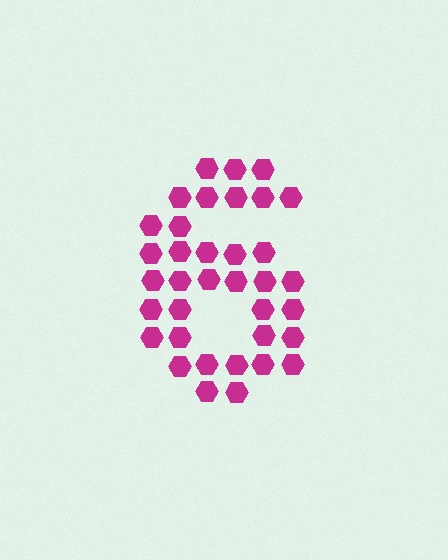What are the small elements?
The small elements are hexagons.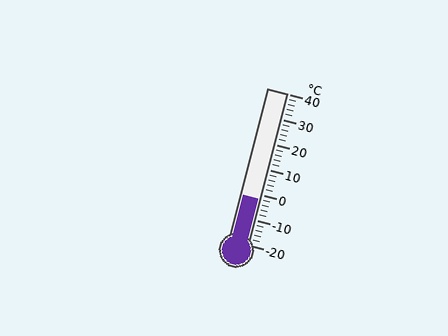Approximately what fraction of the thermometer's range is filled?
The thermometer is filled to approximately 30% of its range.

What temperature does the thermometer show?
The thermometer shows approximately -2°C.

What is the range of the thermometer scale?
The thermometer scale ranges from -20°C to 40°C.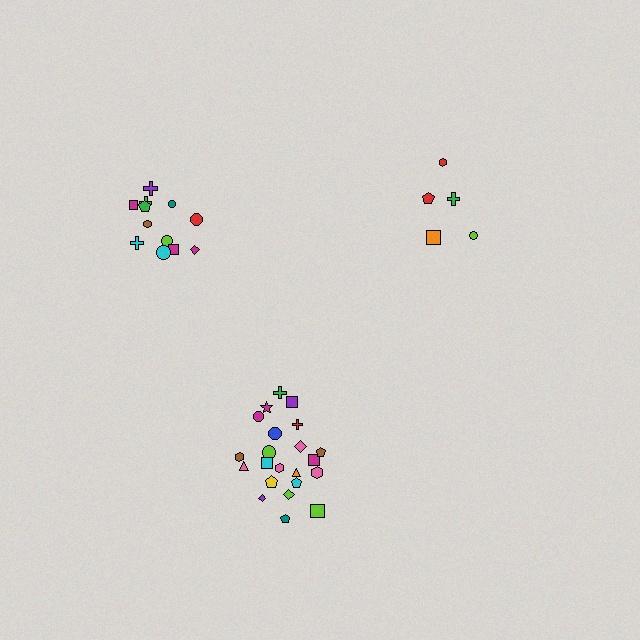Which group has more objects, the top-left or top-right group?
The top-left group.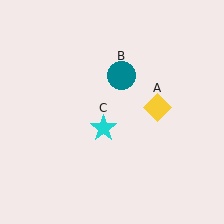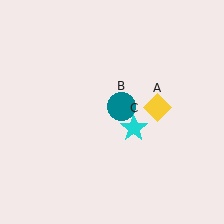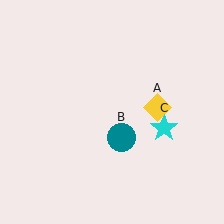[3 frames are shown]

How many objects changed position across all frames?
2 objects changed position: teal circle (object B), cyan star (object C).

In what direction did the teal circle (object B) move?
The teal circle (object B) moved down.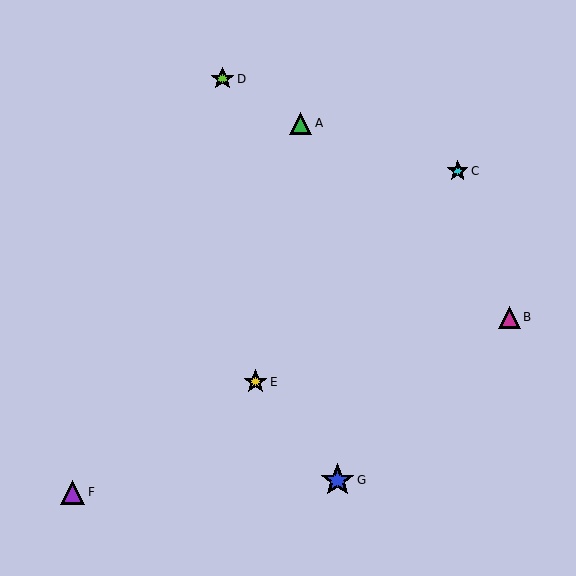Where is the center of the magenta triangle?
The center of the magenta triangle is at (509, 317).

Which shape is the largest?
The blue star (labeled G) is the largest.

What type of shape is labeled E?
Shape E is a yellow star.